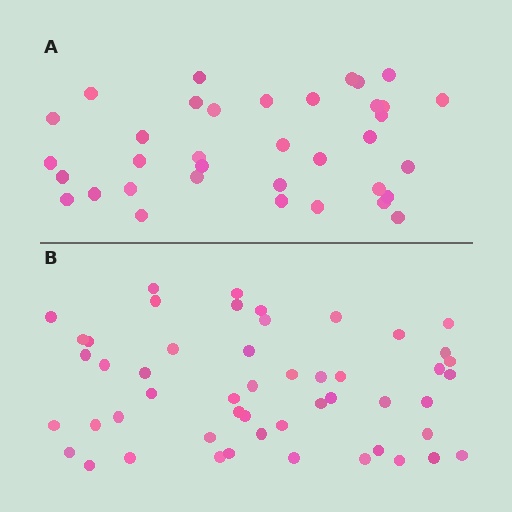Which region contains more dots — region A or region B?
Region B (the bottom region) has more dots.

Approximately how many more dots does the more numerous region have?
Region B has approximately 15 more dots than region A.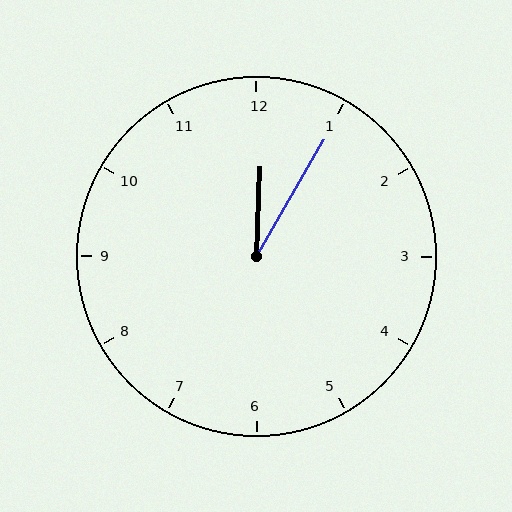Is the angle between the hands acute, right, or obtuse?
It is acute.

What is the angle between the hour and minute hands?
Approximately 28 degrees.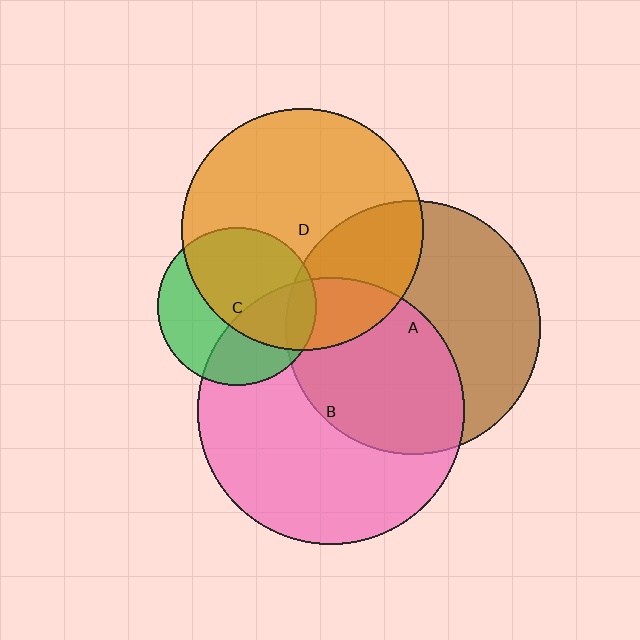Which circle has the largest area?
Circle B (pink).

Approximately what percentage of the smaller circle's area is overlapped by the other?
Approximately 45%.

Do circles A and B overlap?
Yes.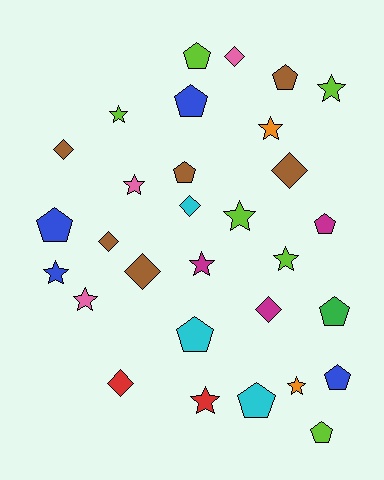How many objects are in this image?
There are 30 objects.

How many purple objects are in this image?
There are no purple objects.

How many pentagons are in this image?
There are 11 pentagons.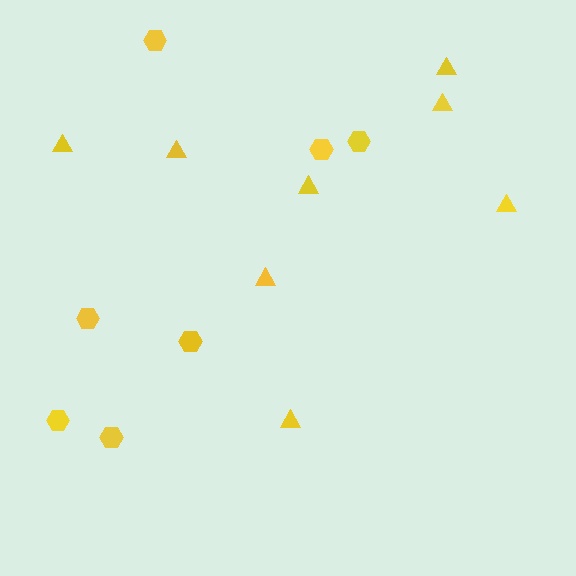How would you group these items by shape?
There are 2 groups: one group of hexagons (7) and one group of triangles (8).